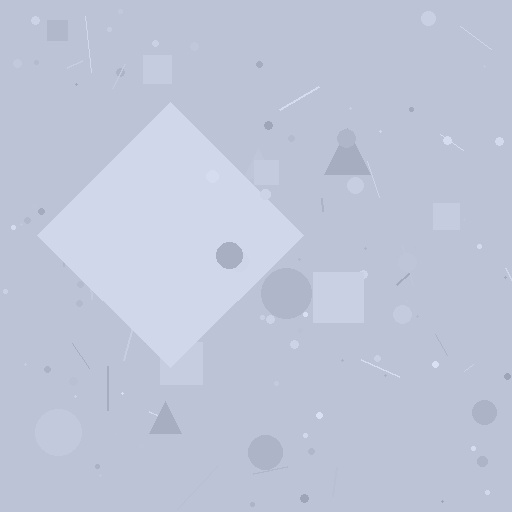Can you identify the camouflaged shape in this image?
The camouflaged shape is a diamond.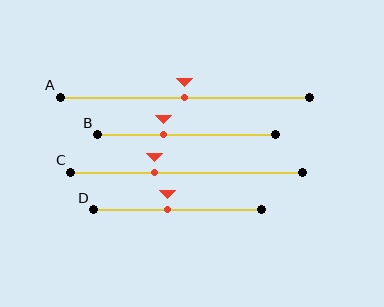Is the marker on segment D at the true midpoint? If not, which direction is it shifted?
No, the marker on segment D is shifted to the left by about 6% of the segment length.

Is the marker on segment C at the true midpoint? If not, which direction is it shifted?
No, the marker on segment C is shifted to the left by about 14% of the segment length.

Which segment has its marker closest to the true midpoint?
Segment A has its marker closest to the true midpoint.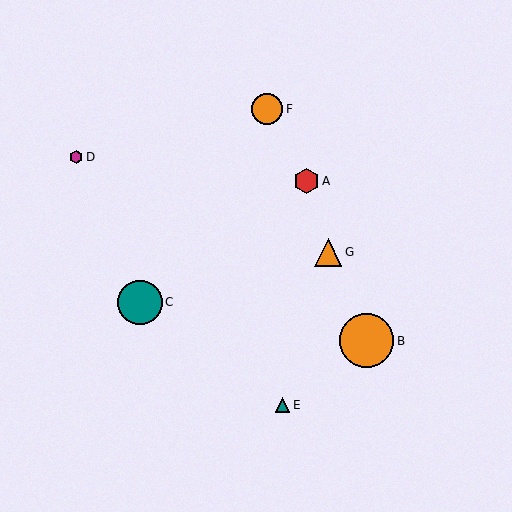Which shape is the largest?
The orange circle (labeled B) is the largest.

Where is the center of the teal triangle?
The center of the teal triangle is at (282, 405).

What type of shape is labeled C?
Shape C is a teal circle.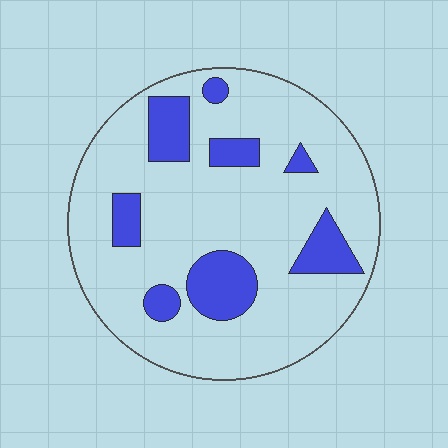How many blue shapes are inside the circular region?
8.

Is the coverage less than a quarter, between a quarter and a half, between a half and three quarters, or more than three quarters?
Less than a quarter.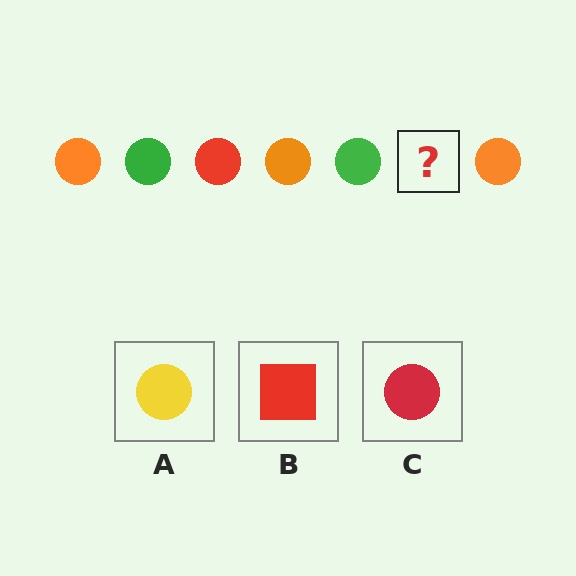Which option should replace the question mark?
Option C.